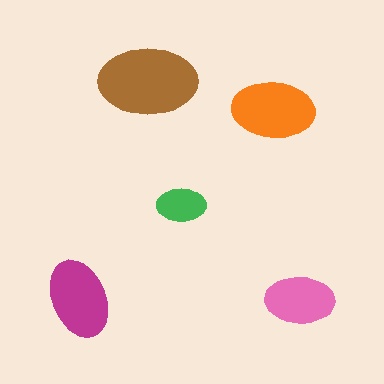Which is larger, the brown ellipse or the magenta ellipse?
The brown one.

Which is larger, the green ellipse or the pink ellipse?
The pink one.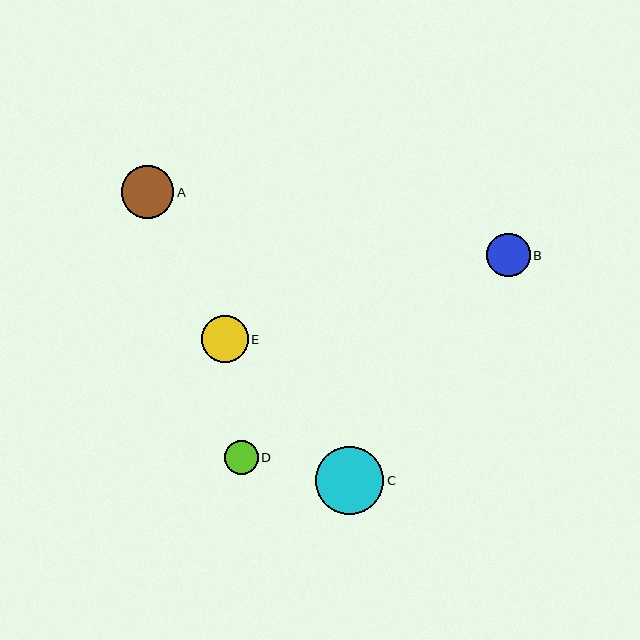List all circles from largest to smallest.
From largest to smallest: C, A, E, B, D.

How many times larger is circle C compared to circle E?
Circle C is approximately 1.4 times the size of circle E.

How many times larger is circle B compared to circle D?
Circle B is approximately 1.3 times the size of circle D.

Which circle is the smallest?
Circle D is the smallest with a size of approximately 34 pixels.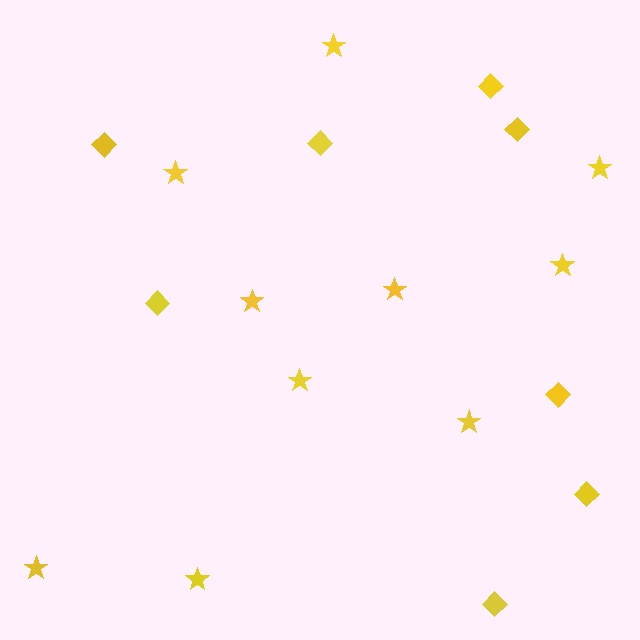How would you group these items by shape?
There are 2 groups: one group of stars (10) and one group of diamonds (8).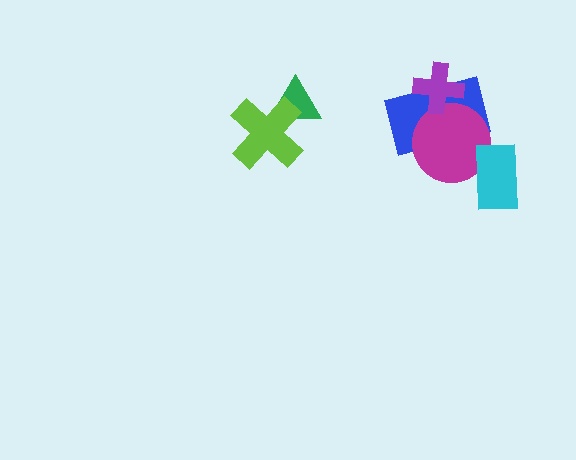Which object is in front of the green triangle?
The lime cross is in front of the green triangle.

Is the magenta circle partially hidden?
Yes, it is partially covered by another shape.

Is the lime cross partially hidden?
No, no other shape covers it.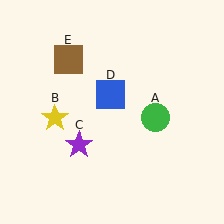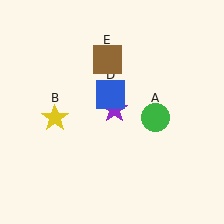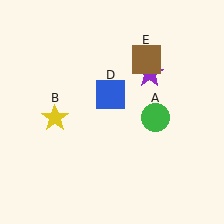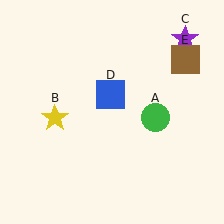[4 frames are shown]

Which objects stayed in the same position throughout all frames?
Green circle (object A) and yellow star (object B) and blue square (object D) remained stationary.